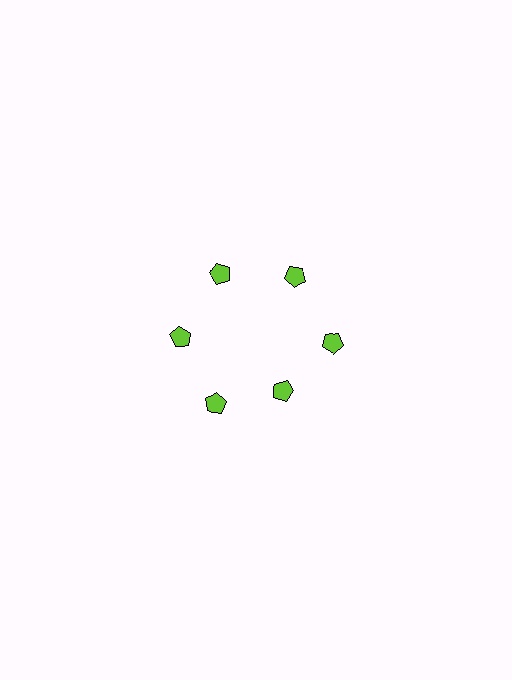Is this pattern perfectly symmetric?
No. The 6 lime pentagons are arranged in a ring, but one element near the 5 o'clock position is pulled inward toward the center, breaking the 6-fold rotational symmetry.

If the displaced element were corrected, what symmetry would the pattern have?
It would have 6-fold rotational symmetry — the pattern would map onto itself every 60 degrees.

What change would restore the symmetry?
The symmetry would be restored by moving it outward, back onto the ring so that all 6 pentagons sit at equal angles and equal distance from the center.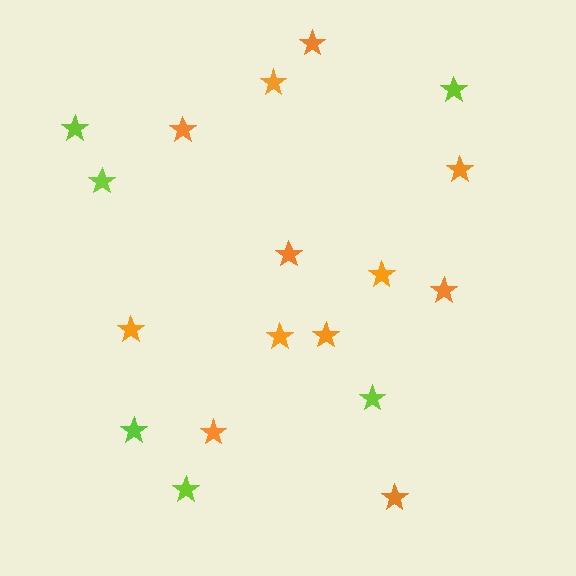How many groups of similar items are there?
There are 2 groups: one group of lime stars (6) and one group of orange stars (12).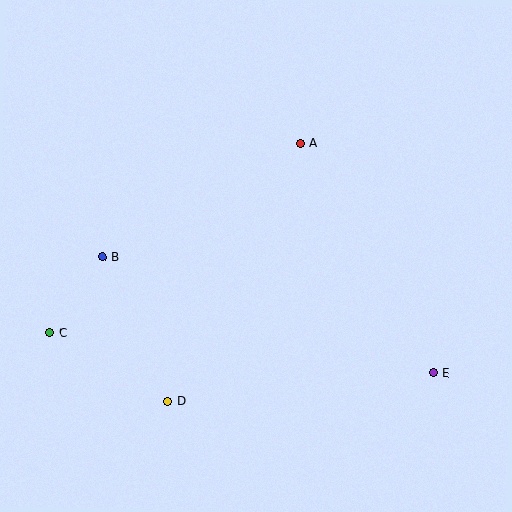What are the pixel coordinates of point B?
Point B is at (102, 257).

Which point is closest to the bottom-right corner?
Point E is closest to the bottom-right corner.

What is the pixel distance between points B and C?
The distance between B and C is 92 pixels.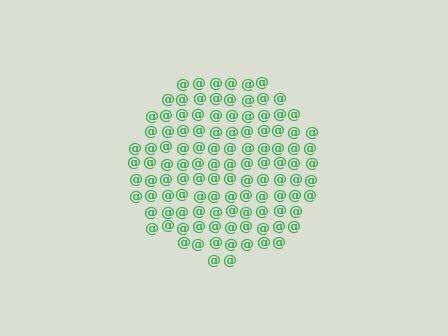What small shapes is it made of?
It is made of small at signs.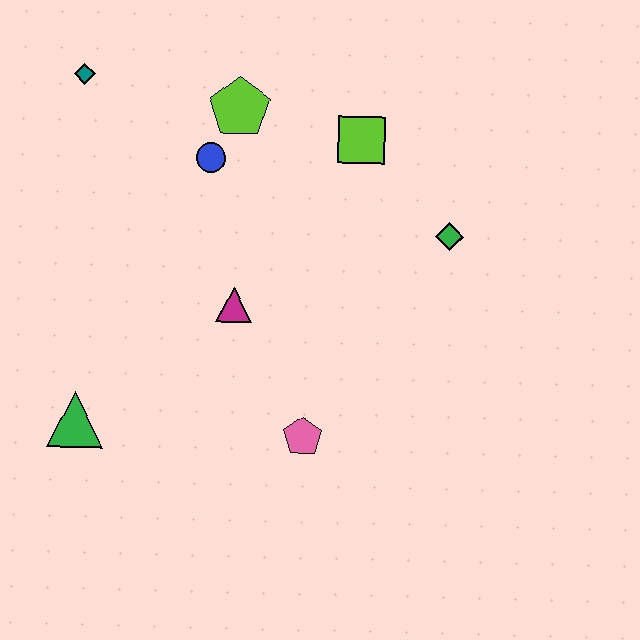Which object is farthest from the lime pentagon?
The green triangle is farthest from the lime pentagon.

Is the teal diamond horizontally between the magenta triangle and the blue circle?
No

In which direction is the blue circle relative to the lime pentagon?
The blue circle is below the lime pentagon.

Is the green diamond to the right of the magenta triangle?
Yes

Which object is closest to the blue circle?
The lime pentagon is closest to the blue circle.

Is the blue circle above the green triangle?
Yes